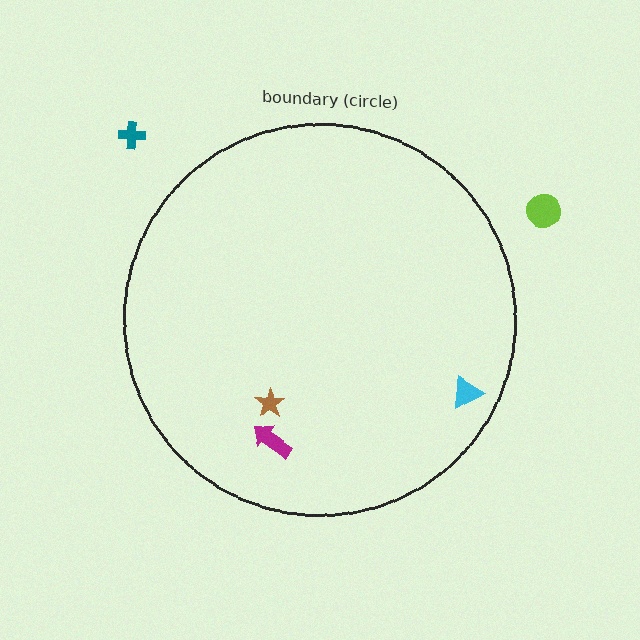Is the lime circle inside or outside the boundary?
Outside.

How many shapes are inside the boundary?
3 inside, 2 outside.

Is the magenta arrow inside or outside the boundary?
Inside.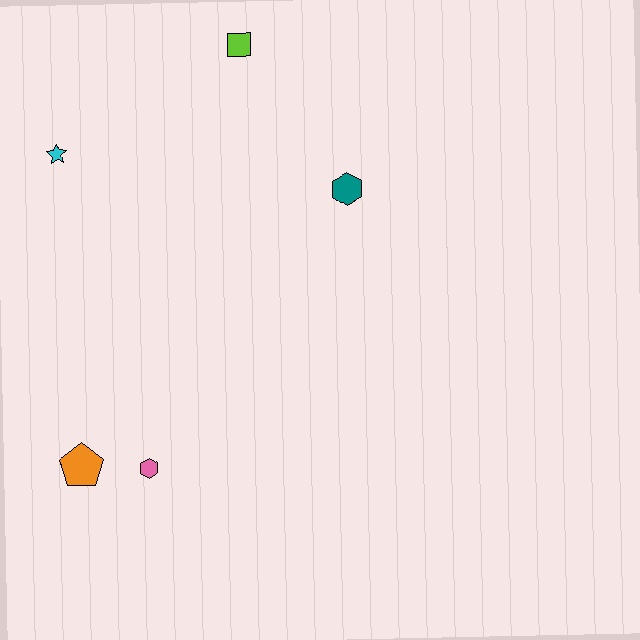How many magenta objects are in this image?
There are no magenta objects.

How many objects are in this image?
There are 5 objects.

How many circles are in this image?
There are no circles.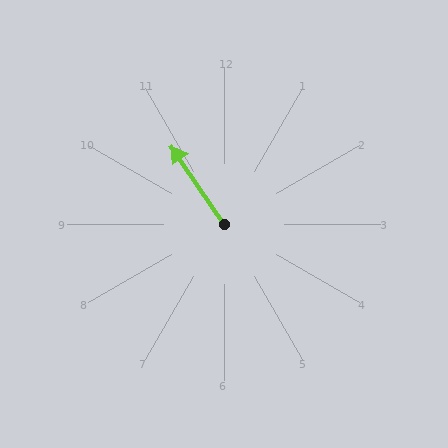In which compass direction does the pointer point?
Northwest.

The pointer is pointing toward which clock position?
Roughly 11 o'clock.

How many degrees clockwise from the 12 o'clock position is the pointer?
Approximately 326 degrees.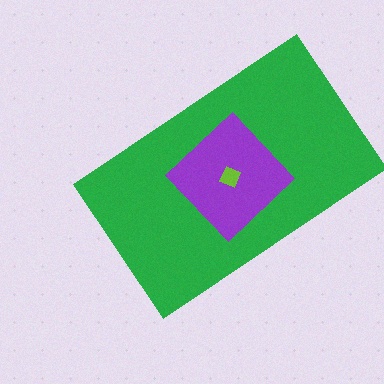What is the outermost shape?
The green rectangle.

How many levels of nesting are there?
3.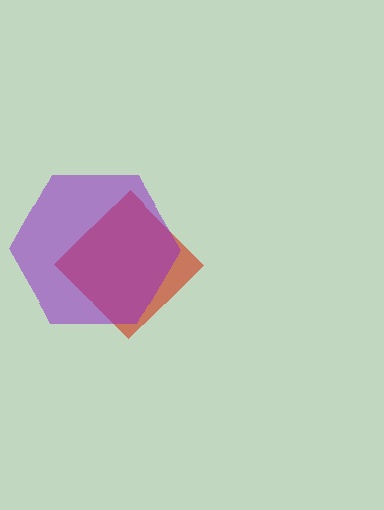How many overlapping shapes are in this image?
There are 2 overlapping shapes in the image.